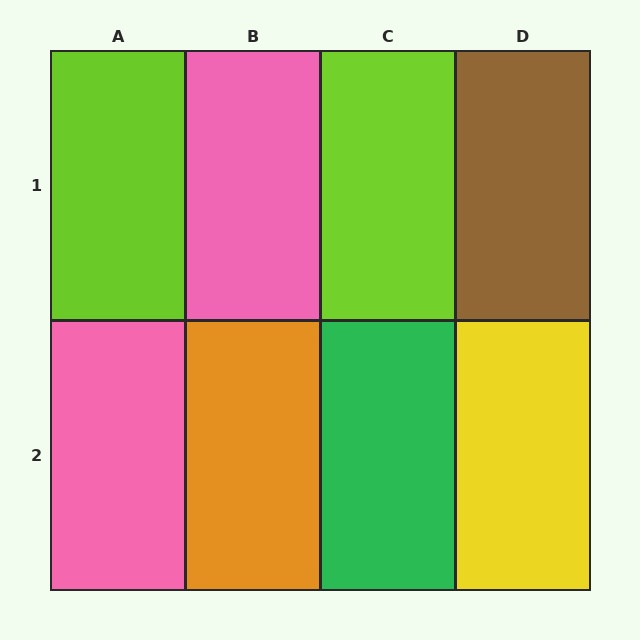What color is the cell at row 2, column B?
Orange.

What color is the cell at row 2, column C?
Green.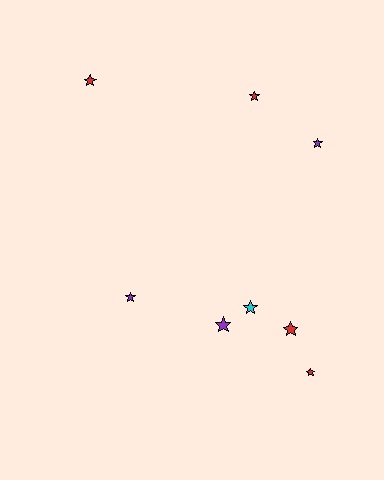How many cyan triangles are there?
There are no cyan triangles.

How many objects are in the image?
There are 8 objects.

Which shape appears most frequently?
Star, with 8 objects.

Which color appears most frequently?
Red, with 4 objects.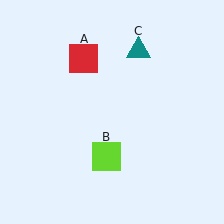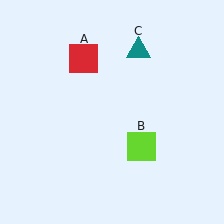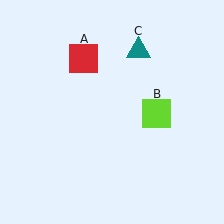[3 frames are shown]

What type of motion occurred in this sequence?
The lime square (object B) rotated counterclockwise around the center of the scene.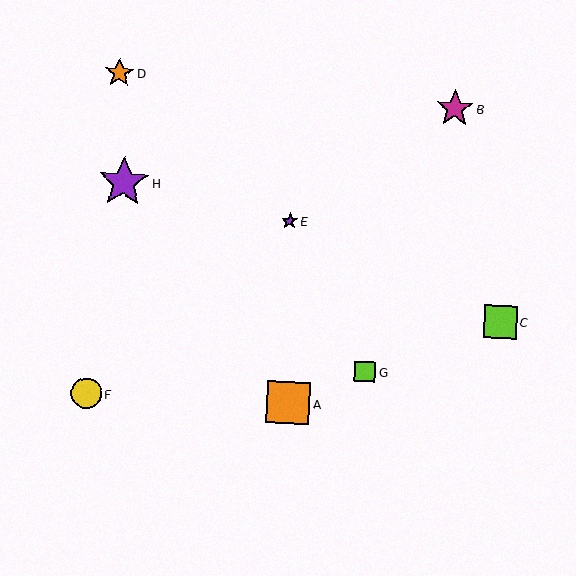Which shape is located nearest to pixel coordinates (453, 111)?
The magenta star (labeled B) at (455, 109) is nearest to that location.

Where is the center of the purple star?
The center of the purple star is at (290, 221).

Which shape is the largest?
The purple star (labeled H) is the largest.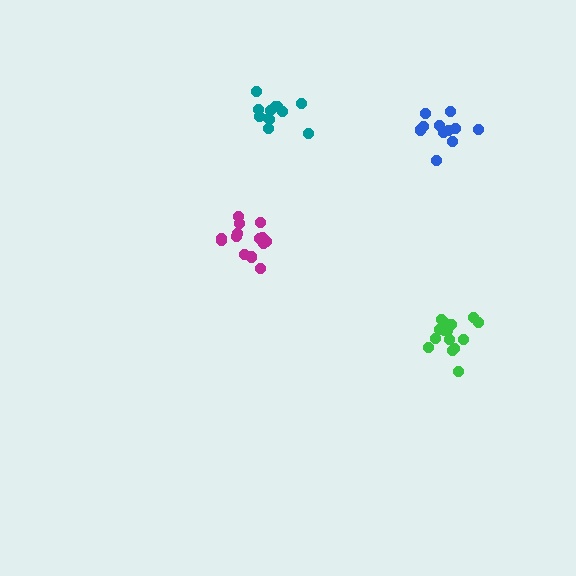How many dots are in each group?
Group 1: 16 dots, Group 2: 16 dots, Group 3: 13 dots, Group 4: 12 dots (57 total).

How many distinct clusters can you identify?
There are 4 distinct clusters.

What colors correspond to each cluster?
The clusters are colored: green, magenta, blue, teal.